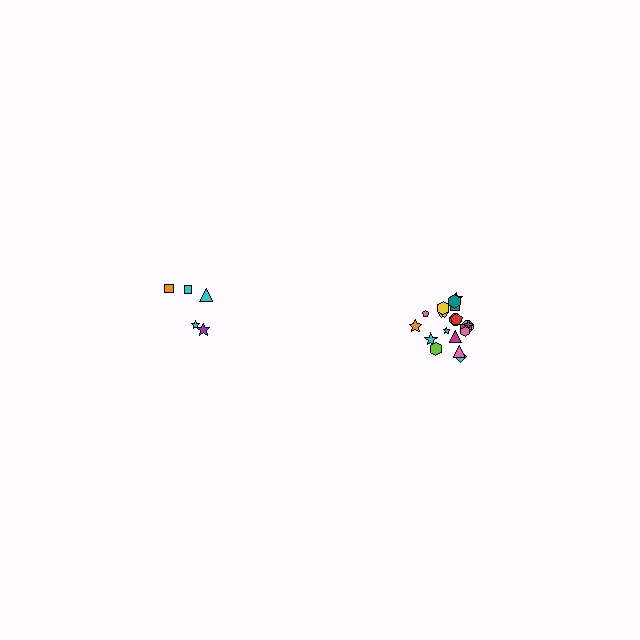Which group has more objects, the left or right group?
The right group.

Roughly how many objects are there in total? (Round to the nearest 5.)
Roughly 25 objects in total.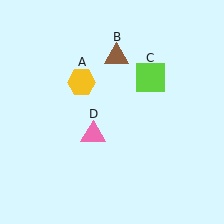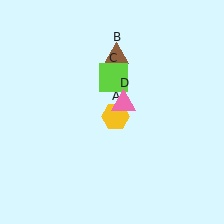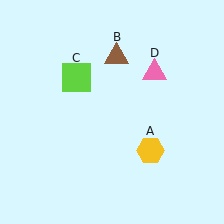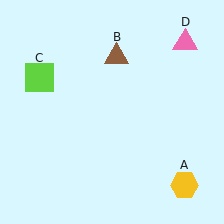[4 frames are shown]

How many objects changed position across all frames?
3 objects changed position: yellow hexagon (object A), lime square (object C), pink triangle (object D).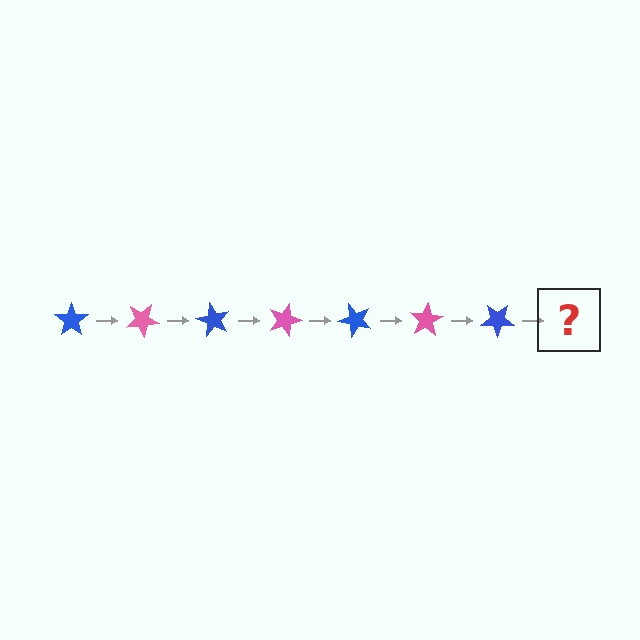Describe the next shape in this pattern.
It should be a pink star, rotated 210 degrees from the start.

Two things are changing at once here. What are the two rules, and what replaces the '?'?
The two rules are that it rotates 30 degrees each step and the color cycles through blue and pink. The '?' should be a pink star, rotated 210 degrees from the start.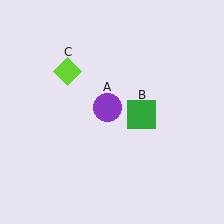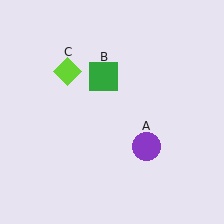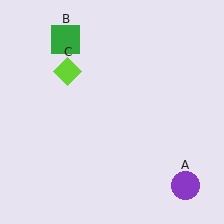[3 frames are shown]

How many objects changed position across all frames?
2 objects changed position: purple circle (object A), green square (object B).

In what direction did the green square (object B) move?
The green square (object B) moved up and to the left.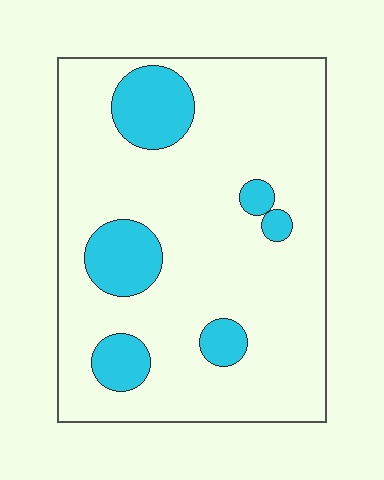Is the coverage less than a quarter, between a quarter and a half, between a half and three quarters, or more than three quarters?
Less than a quarter.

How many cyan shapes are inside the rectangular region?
6.